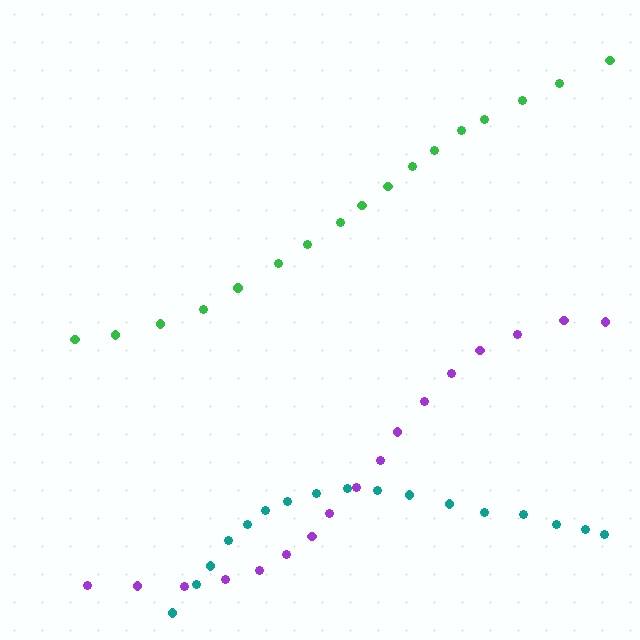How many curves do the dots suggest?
There are 3 distinct paths.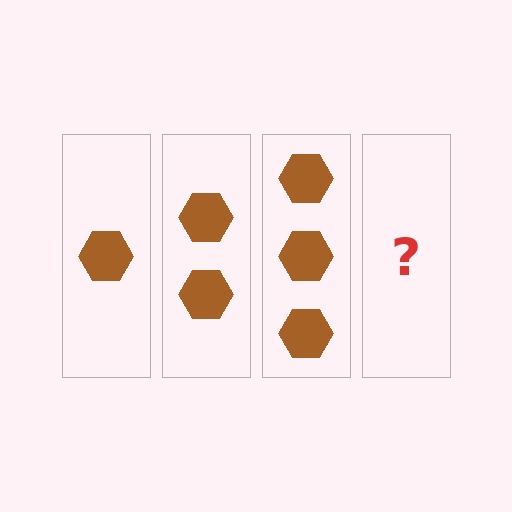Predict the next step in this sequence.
The next step is 4 hexagons.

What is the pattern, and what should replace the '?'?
The pattern is that each step adds one more hexagon. The '?' should be 4 hexagons.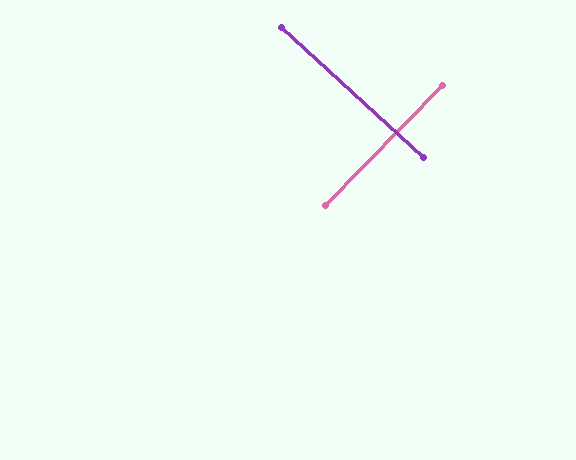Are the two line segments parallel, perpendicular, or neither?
Perpendicular — they meet at approximately 88°.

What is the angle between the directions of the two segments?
Approximately 88 degrees.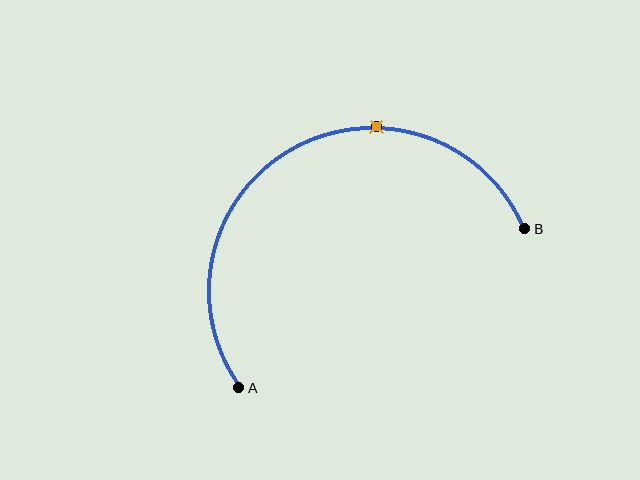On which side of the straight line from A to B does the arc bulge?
The arc bulges above the straight line connecting A and B.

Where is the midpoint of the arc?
The arc midpoint is the point on the curve farthest from the straight line joining A and B. It sits above that line.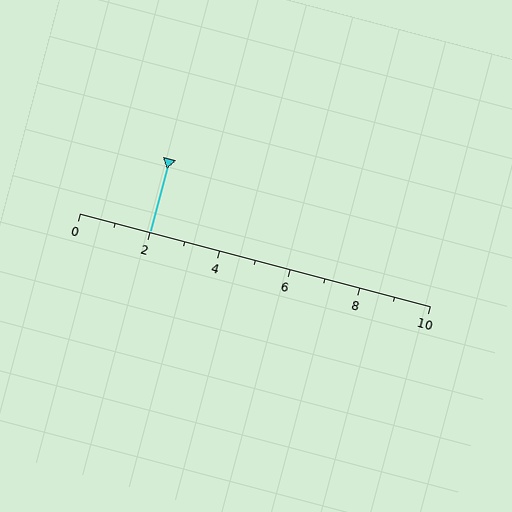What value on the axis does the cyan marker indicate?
The marker indicates approximately 2.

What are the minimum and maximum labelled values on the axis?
The axis runs from 0 to 10.